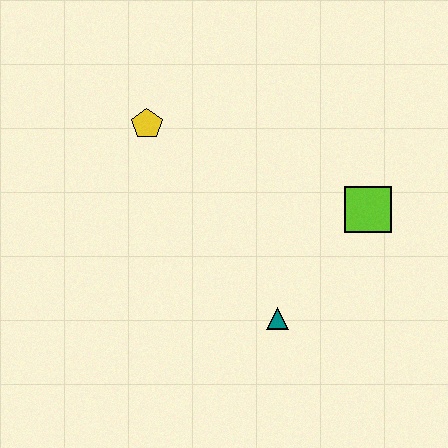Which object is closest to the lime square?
The teal triangle is closest to the lime square.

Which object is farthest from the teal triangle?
The yellow pentagon is farthest from the teal triangle.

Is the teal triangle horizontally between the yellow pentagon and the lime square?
Yes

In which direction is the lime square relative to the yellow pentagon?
The lime square is to the right of the yellow pentagon.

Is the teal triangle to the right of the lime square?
No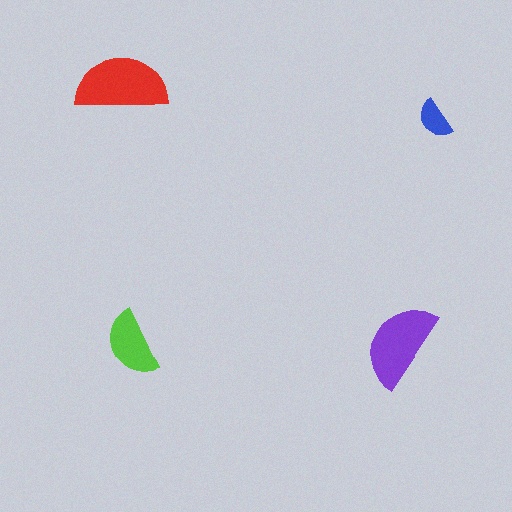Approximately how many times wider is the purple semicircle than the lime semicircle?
About 1.5 times wider.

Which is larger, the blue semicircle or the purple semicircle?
The purple one.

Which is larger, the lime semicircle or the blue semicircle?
The lime one.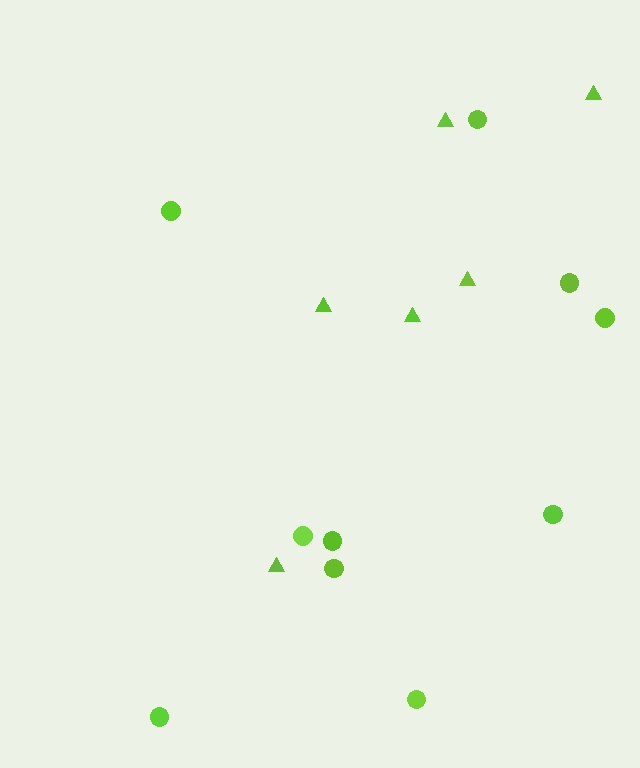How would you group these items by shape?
There are 2 groups: one group of triangles (6) and one group of circles (10).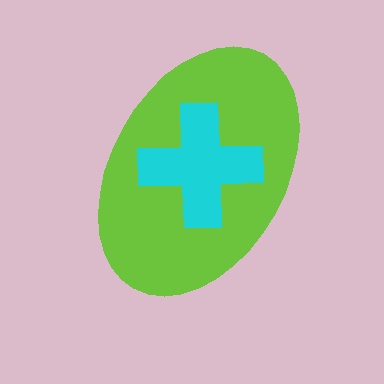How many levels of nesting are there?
2.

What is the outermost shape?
The lime ellipse.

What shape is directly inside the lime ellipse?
The cyan cross.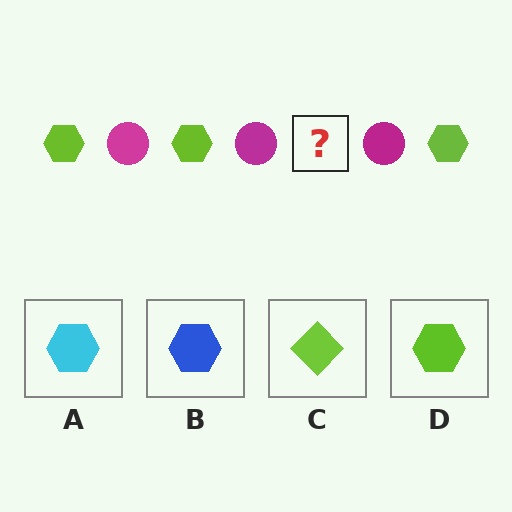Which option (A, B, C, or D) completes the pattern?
D.